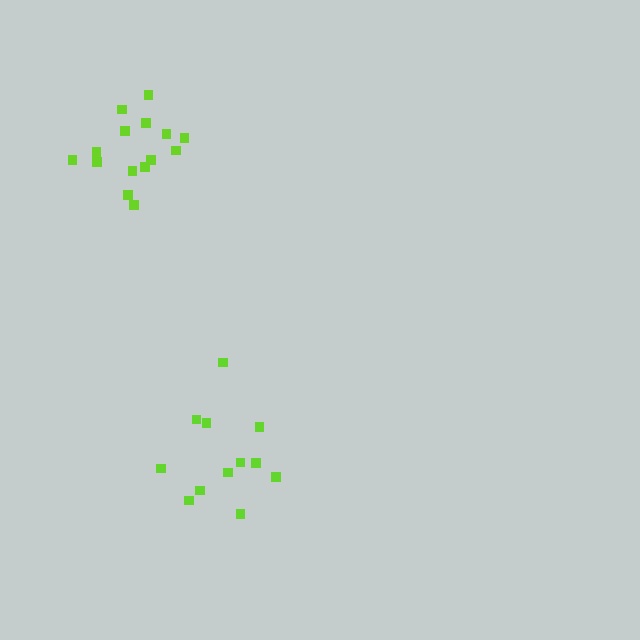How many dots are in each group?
Group 1: 12 dots, Group 2: 15 dots (27 total).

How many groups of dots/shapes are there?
There are 2 groups.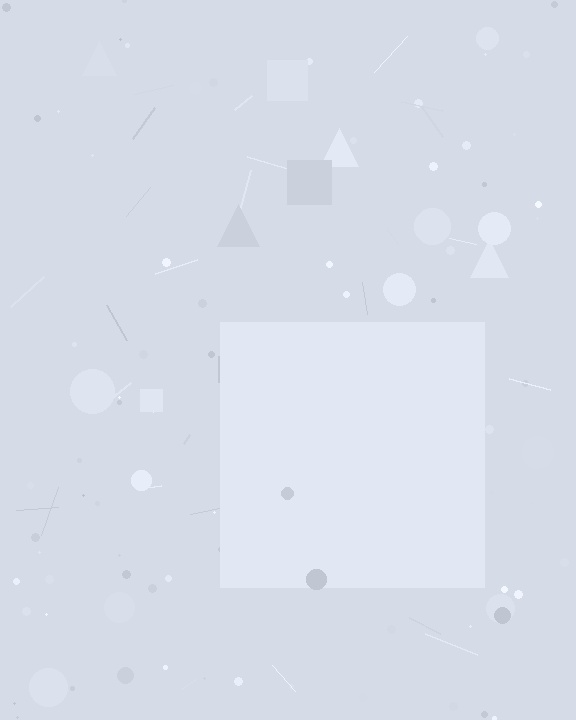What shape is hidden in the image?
A square is hidden in the image.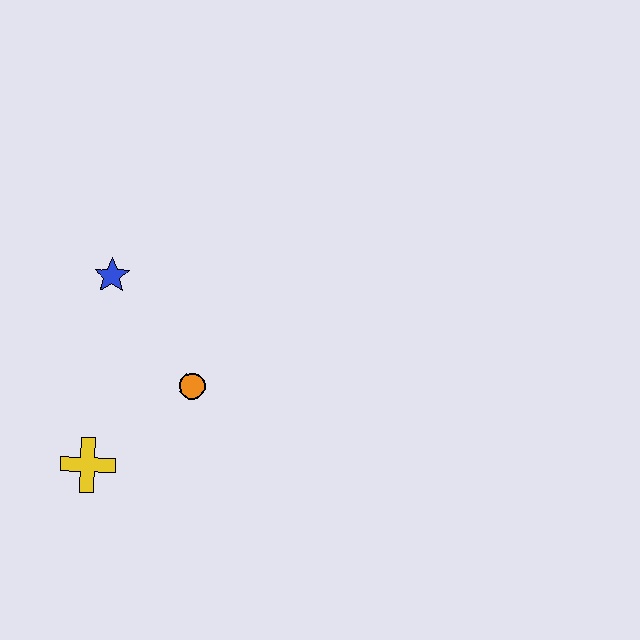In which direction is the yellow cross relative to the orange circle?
The yellow cross is to the left of the orange circle.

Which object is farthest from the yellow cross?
The blue star is farthest from the yellow cross.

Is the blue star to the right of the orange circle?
No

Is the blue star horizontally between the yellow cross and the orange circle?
Yes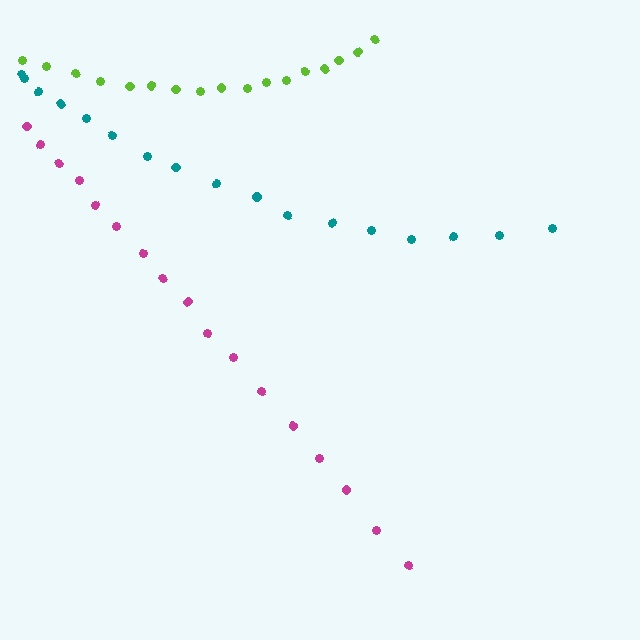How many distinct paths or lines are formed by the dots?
There are 3 distinct paths.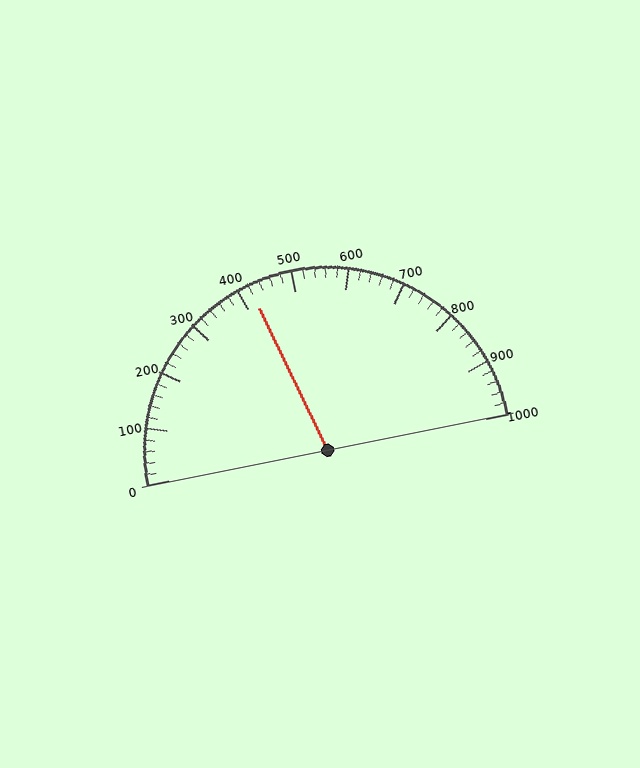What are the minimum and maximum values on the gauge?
The gauge ranges from 0 to 1000.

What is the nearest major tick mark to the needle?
The nearest major tick mark is 400.